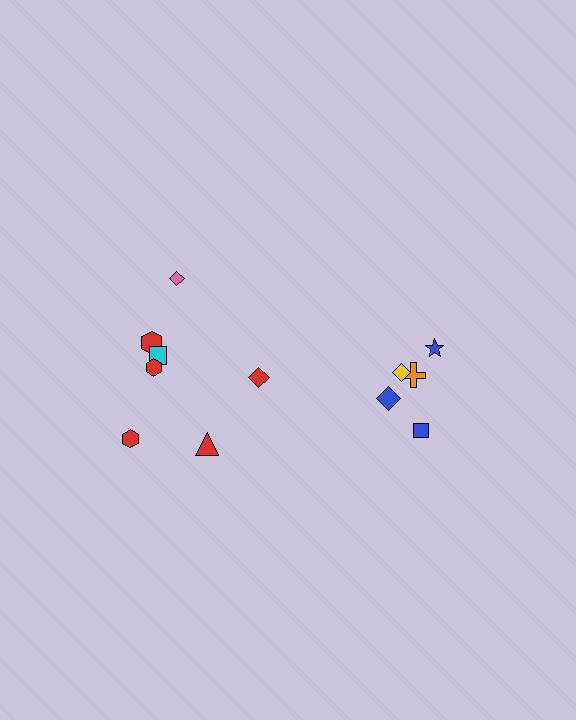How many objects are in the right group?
There are 5 objects.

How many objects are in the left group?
There are 7 objects.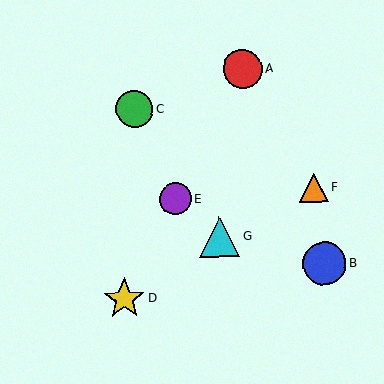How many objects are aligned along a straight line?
3 objects (A, D, E) are aligned along a straight line.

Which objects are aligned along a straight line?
Objects A, D, E are aligned along a straight line.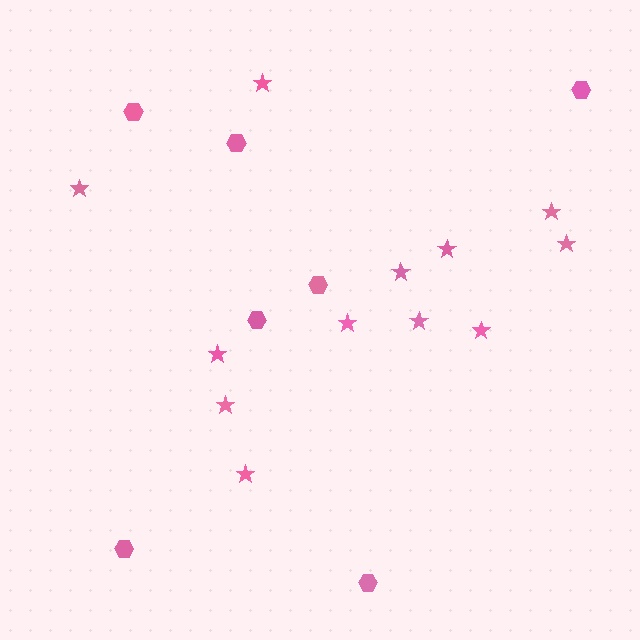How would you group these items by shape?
There are 2 groups: one group of hexagons (7) and one group of stars (12).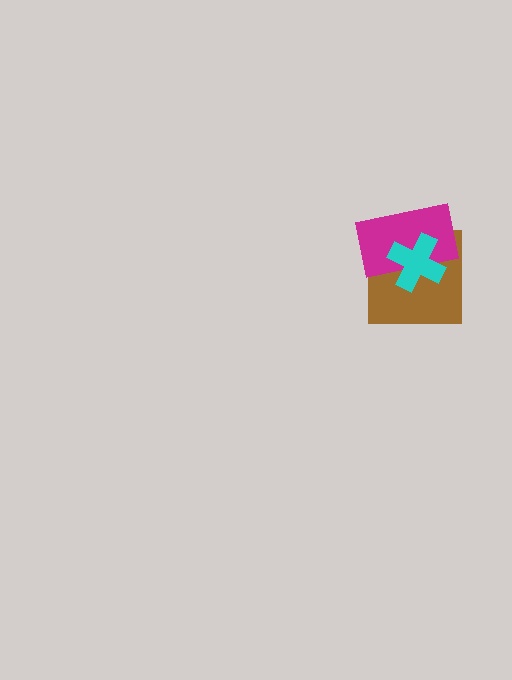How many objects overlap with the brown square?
2 objects overlap with the brown square.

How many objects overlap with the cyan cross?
2 objects overlap with the cyan cross.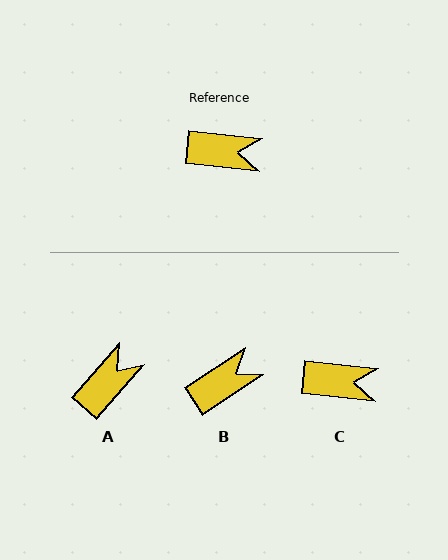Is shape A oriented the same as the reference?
No, it is off by about 55 degrees.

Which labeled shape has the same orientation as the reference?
C.